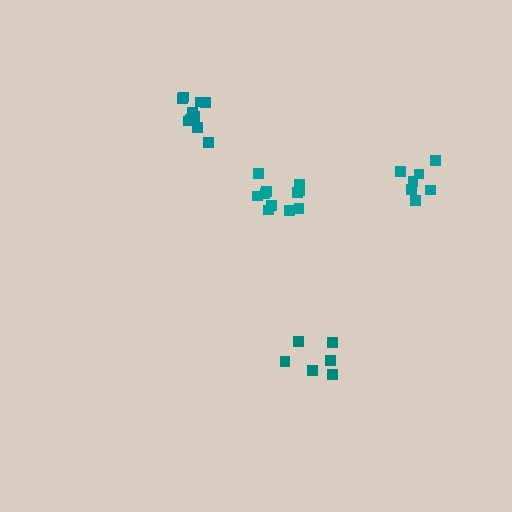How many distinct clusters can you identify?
There are 4 distinct clusters.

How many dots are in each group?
Group 1: 6 dots, Group 2: 7 dots, Group 3: 11 dots, Group 4: 11 dots (35 total).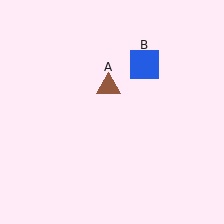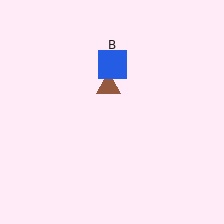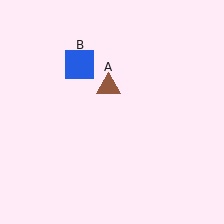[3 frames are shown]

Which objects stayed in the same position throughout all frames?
Brown triangle (object A) remained stationary.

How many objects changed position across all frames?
1 object changed position: blue square (object B).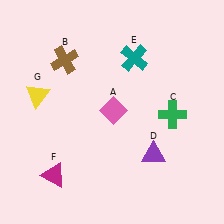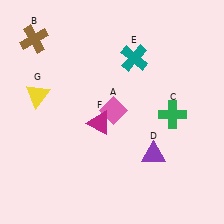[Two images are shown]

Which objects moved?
The objects that moved are: the brown cross (B), the magenta triangle (F).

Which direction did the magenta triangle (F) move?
The magenta triangle (F) moved up.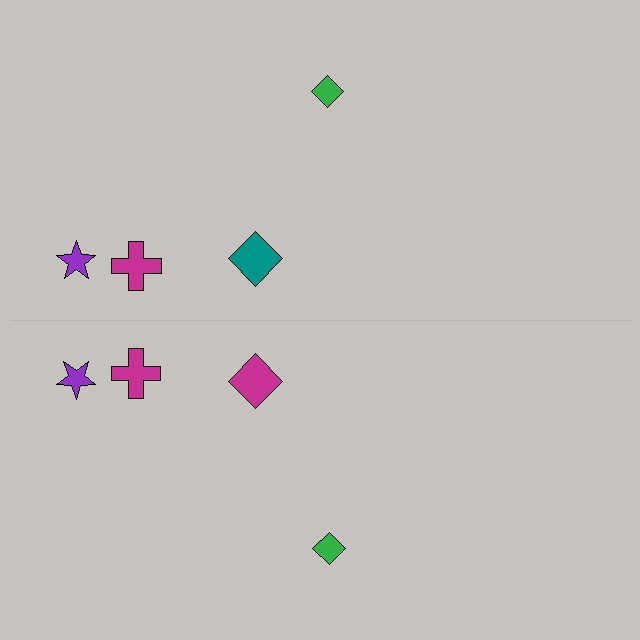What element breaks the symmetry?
The magenta diamond on the bottom side breaks the symmetry — its mirror counterpart is teal.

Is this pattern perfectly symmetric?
No, the pattern is not perfectly symmetric. The magenta diamond on the bottom side breaks the symmetry — its mirror counterpart is teal.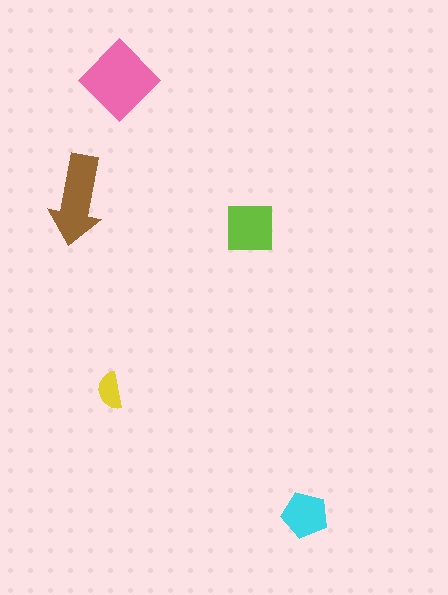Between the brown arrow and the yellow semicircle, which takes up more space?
The brown arrow.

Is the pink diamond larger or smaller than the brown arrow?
Larger.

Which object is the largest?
The pink diamond.